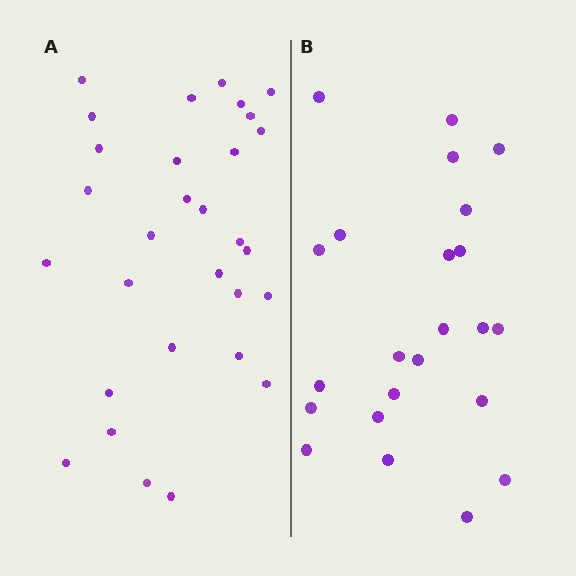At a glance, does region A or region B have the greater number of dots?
Region A (the left region) has more dots.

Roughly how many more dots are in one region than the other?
Region A has roughly 8 or so more dots than region B.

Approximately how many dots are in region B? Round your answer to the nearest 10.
About 20 dots. (The exact count is 23, which rounds to 20.)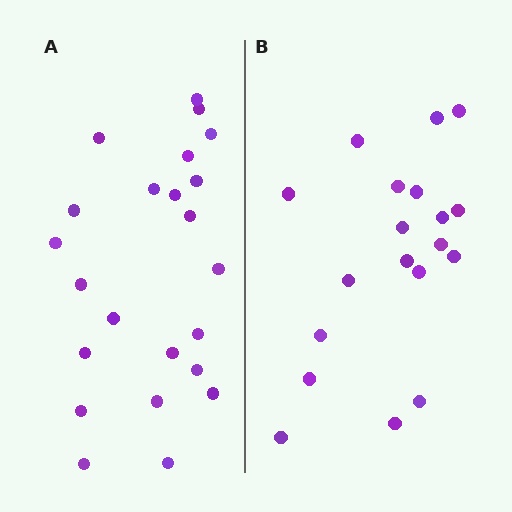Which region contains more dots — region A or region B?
Region A (the left region) has more dots.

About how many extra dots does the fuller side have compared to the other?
Region A has about 4 more dots than region B.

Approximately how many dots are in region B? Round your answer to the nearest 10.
About 20 dots. (The exact count is 19, which rounds to 20.)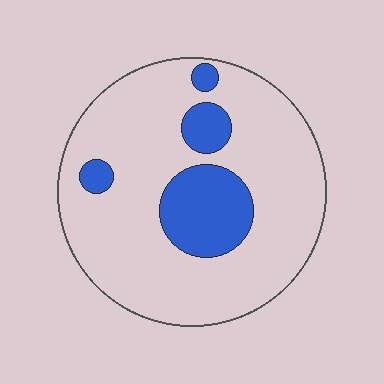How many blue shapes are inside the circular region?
4.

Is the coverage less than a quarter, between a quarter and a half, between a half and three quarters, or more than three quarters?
Less than a quarter.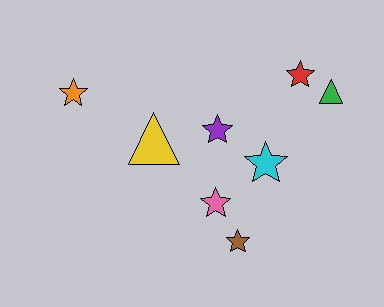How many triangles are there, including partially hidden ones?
There are 2 triangles.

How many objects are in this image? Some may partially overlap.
There are 8 objects.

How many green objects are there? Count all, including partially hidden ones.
There is 1 green object.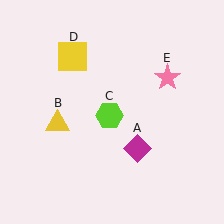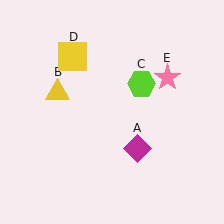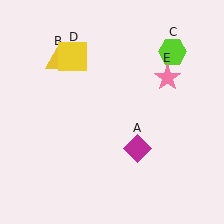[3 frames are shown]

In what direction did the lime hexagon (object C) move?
The lime hexagon (object C) moved up and to the right.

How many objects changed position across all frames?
2 objects changed position: yellow triangle (object B), lime hexagon (object C).